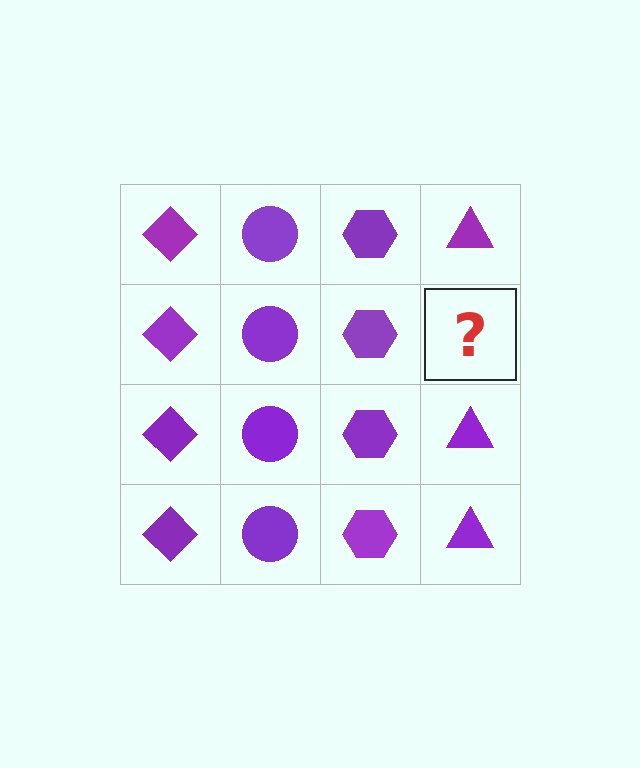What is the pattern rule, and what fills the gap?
The rule is that each column has a consistent shape. The gap should be filled with a purple triangle.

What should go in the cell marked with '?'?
The missing cell should contain a purple triangle.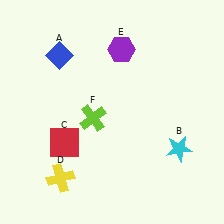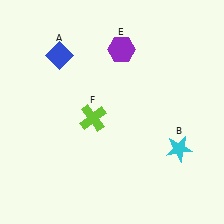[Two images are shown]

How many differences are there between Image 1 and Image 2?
There are 2 differences between the two images.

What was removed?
The red square (C), the yellow cross (D) were removed in Image 2.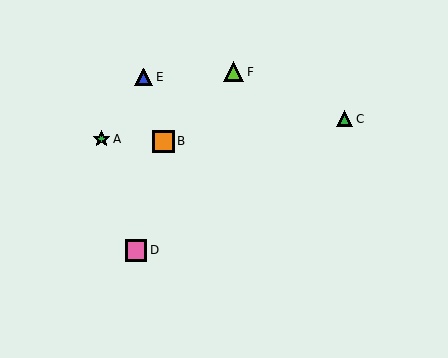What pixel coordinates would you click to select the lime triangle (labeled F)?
Click at (234, 72) to select the lime triangle F.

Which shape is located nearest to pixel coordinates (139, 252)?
The pink square (labeled D) at (136, 250) is nearest to that location.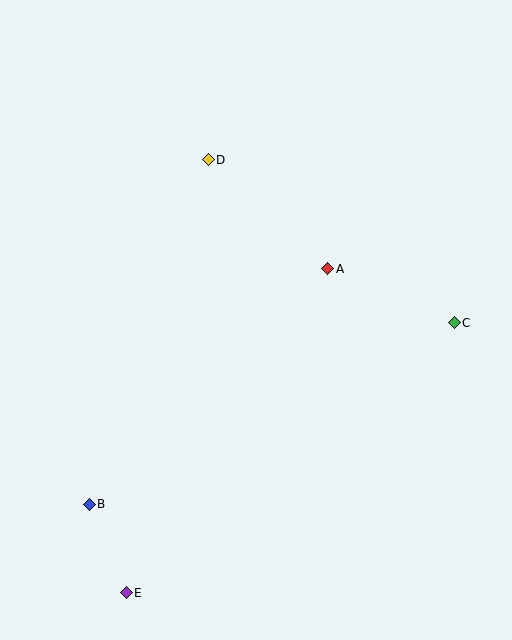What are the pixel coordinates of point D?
Point D is at (208, 160).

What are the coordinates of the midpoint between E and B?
The midpoint between E and B is at (108, 549).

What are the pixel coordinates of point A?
Point A is at (328, 269).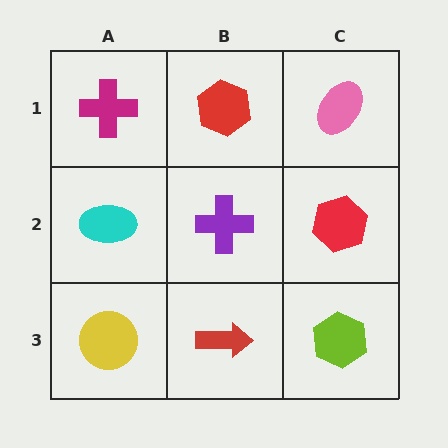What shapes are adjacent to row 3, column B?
A purple cross (row 2, column B), a yellow circle (row 3, column A), a lime hexagon (row 3, column C).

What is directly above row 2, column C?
A pink ellipse.